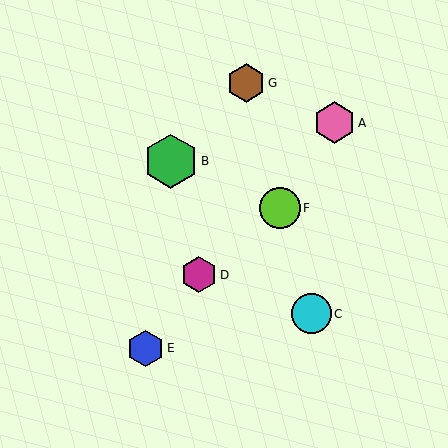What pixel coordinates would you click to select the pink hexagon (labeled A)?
Click at (335, 123) to select the pink hexagon A.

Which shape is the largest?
The green hexagon (labeled B) is the largest.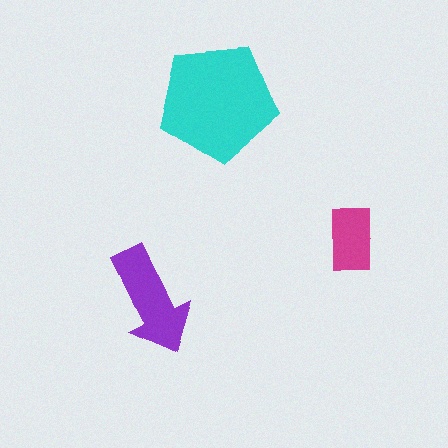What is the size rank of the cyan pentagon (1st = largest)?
1st.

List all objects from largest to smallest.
The cyan pentagon, the purple arrow, the magenta rectangle.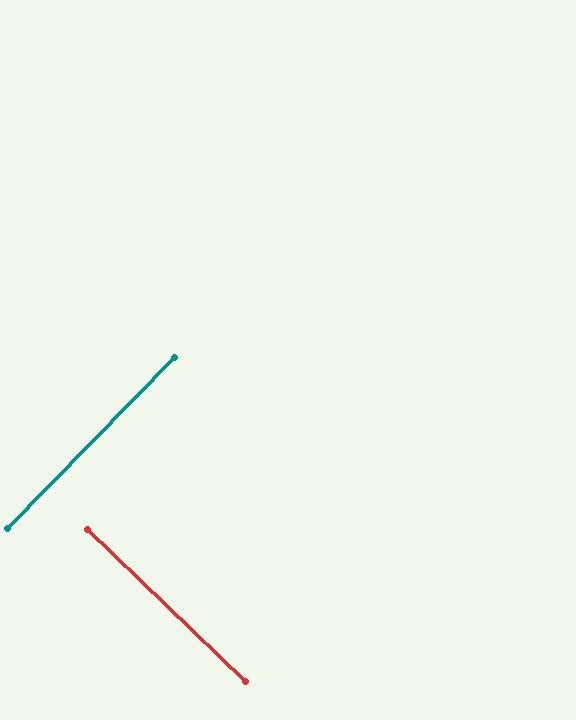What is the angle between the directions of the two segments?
Approximately 89 degrees.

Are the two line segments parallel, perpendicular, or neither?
Perpendicular — they meet at approximately 89°.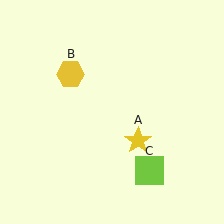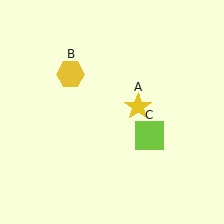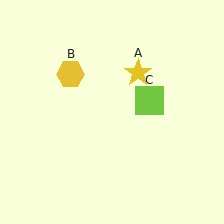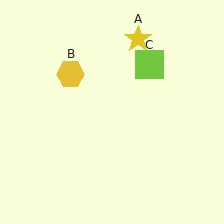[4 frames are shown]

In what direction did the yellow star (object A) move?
The yellow star (object A) moved up.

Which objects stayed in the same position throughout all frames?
Yellow hexagon (object B) remained stationary.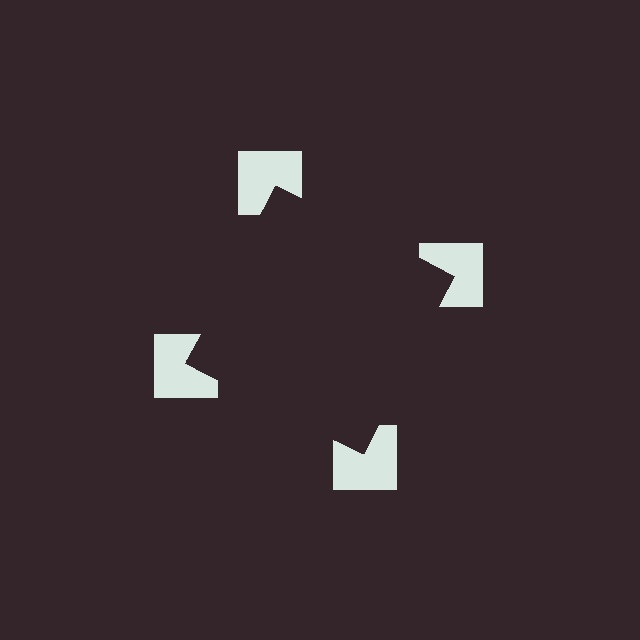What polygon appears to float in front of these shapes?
An illusory square — its edges are inferred from the aligned wedge cuts in the notched squares, not physically drawn.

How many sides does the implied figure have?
4 sides.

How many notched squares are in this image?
There are 4 — one at each vertex of the illusory square.